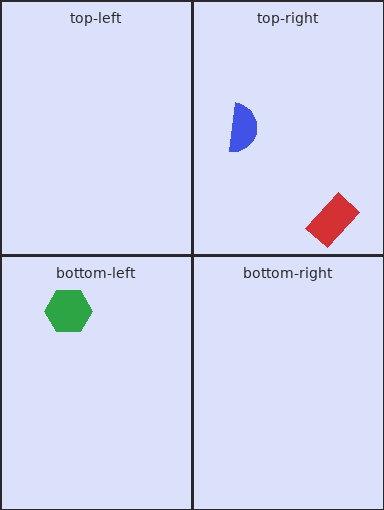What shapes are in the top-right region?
The red rectangle, the blue semicircle.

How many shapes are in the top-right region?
2.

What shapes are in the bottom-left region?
The green hexagon.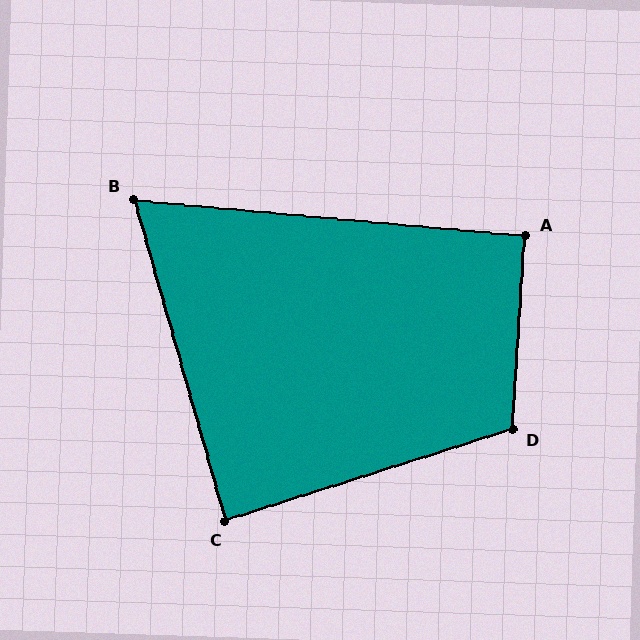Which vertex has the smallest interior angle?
B, at approximately 69 degrees.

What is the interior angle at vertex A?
Approximately 92 degrees (approximately right).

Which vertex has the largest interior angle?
D, at approximately 111 degrees.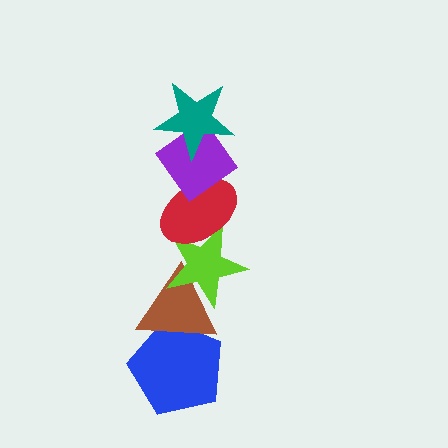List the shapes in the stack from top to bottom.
From top to bottom: the teal star, the purple diamond, the red ellipse, the lime star, the brown triangle, the blue pentagon.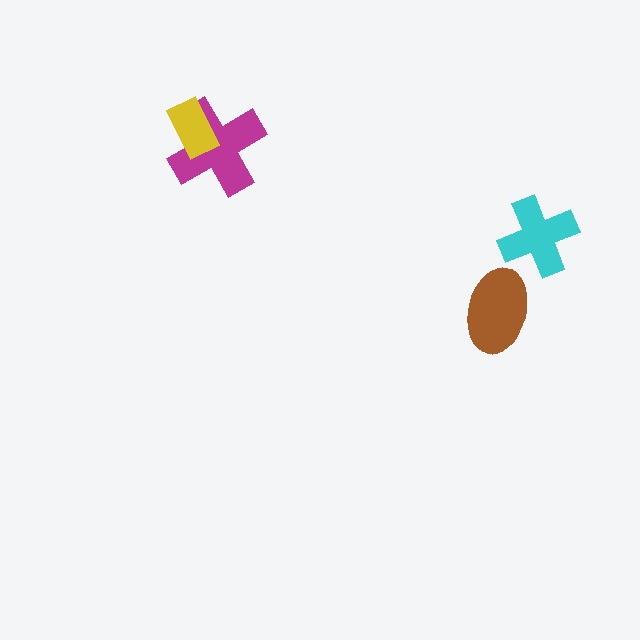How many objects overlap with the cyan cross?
0 objects overlap with the cyan cross.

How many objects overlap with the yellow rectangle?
1 object overlaps with the yellow rectangle.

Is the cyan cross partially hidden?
No, no other shape covers it.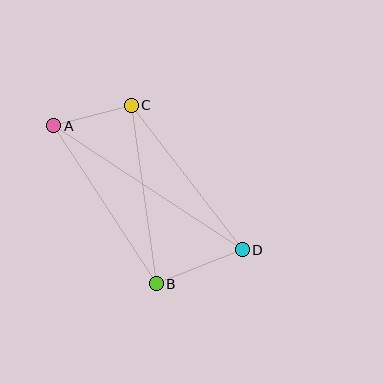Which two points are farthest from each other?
Points A and D are farthest from each other.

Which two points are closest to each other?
Points A and C are closest to each other.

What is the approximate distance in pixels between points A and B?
The distance between A and B is approximately 188 pixels.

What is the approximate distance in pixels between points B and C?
The distance between B and C is approximately 180 pixels.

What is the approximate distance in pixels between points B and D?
The distance between B and D is approximately 93 pixels.